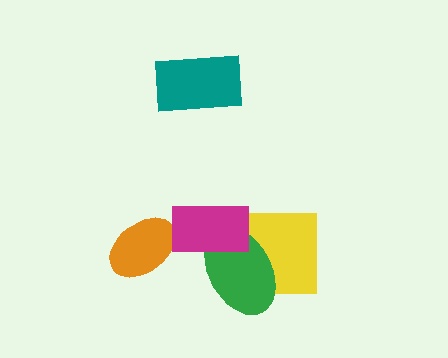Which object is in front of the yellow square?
The green ellipse is in front of the yellow square.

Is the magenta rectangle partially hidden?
No, no other shape covers it.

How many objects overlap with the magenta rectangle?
1 object overlaps with the magenta rectangle.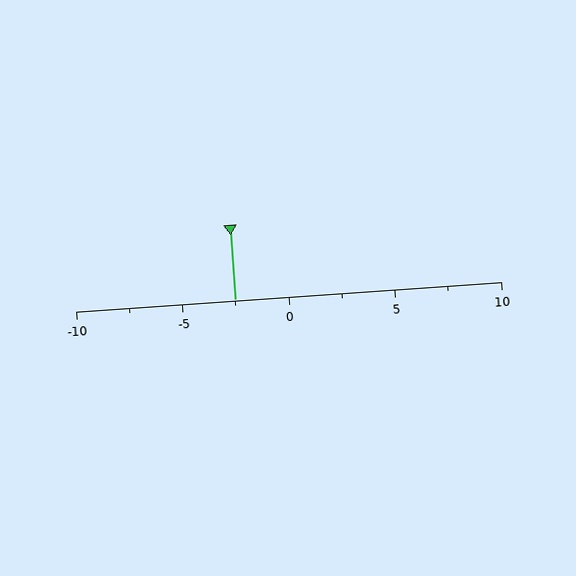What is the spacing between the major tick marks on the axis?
The major ticks are spaced 5 apart.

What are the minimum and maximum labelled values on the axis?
The axis runs from -10 to 10.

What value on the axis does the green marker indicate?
The marker indicates approximately -2.5.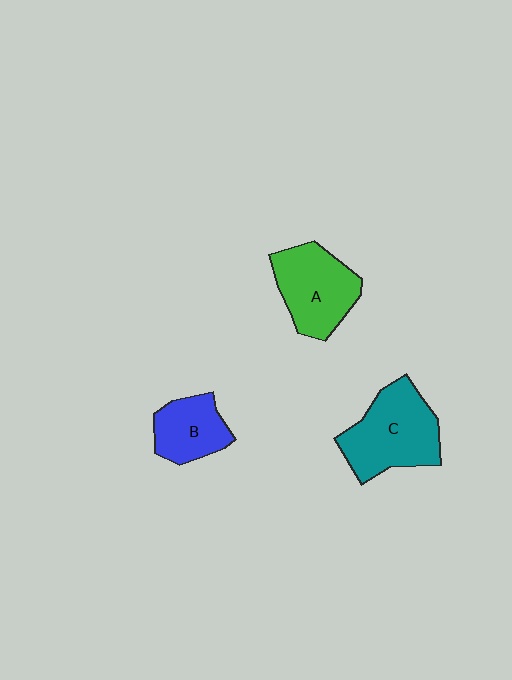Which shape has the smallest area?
Shape B (blue).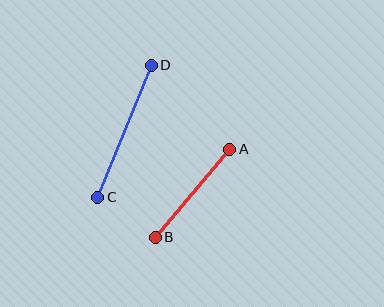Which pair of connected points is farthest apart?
Points C and D are farthest apart.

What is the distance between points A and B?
The distance is approximately 115 pixels.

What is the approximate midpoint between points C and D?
The midpoint is at approximately (125, 131) pixels.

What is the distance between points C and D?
The distance is approximately 142 pixels.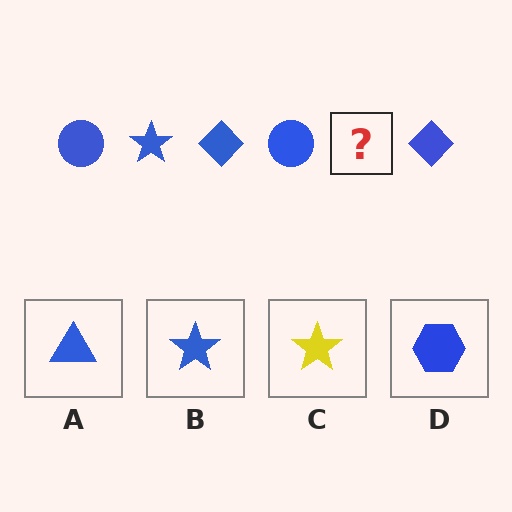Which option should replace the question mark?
Option B.